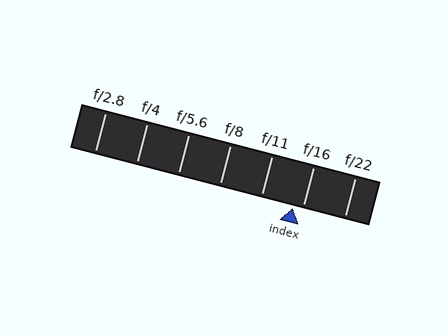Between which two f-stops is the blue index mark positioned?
The index mark is between f/11 and f/16.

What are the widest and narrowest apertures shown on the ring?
The widest aperture shown is f/2.8 and the narrowest is f/22.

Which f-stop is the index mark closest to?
The index mark is closest to f/16.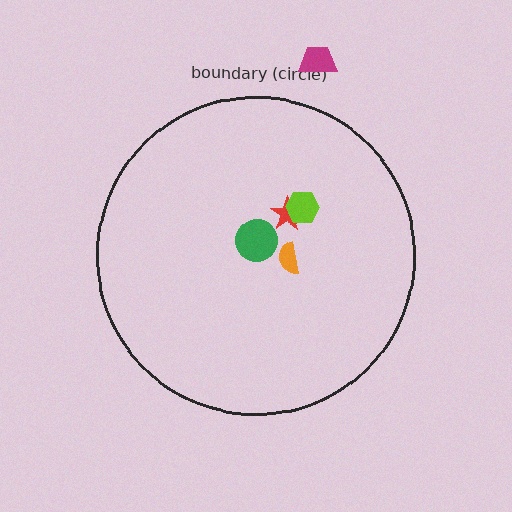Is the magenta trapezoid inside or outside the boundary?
Outside.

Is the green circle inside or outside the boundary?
Inside.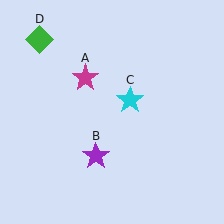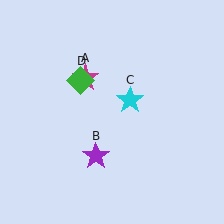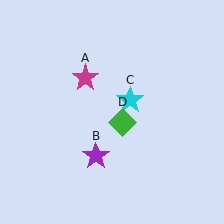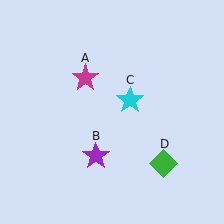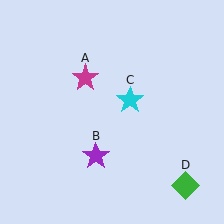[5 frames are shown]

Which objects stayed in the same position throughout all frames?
Magenta star (object A) and purple star (object B) and cyan star (object C) remained stationary.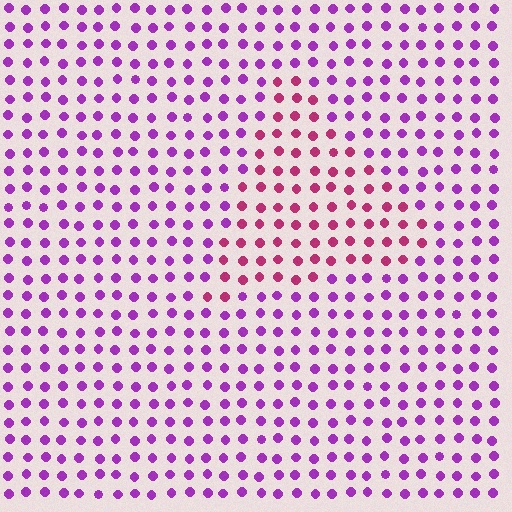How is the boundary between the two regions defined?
The boundary is defined purely by a slight shift in hue (about 41 degrees). Spacing, size, and orientation are identical on both sides.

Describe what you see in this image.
The image is filled with small purple elements in a uniform arrangement. A triangle-shaped region is visible where the elements are tinted to a slightly different hue, forming a subtle color boundary.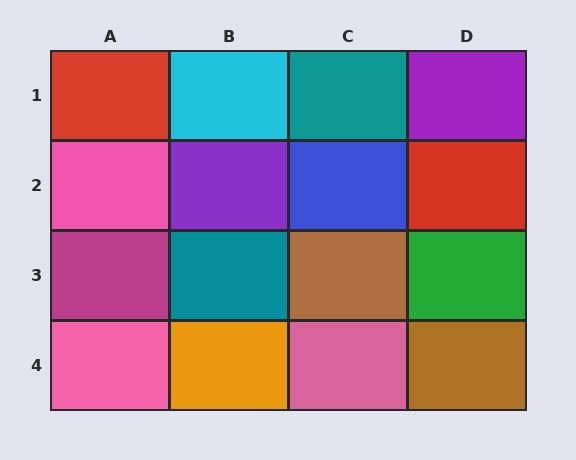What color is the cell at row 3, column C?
Brown.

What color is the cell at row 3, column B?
Teal.